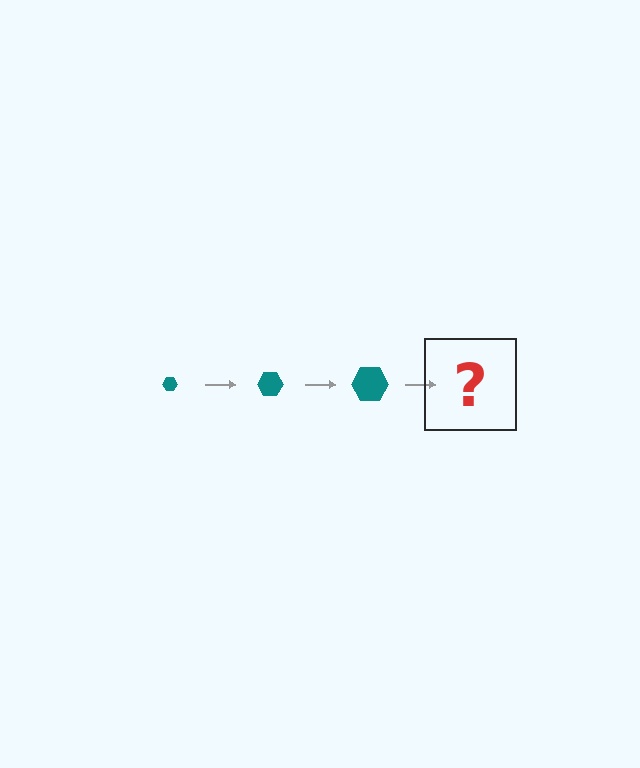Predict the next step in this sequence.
The next step is a teal hexagon, larger than the previous one.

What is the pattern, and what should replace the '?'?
The pattern is that the hexagon gets progressively larger each step. The '?' should be a teal hexagon, larger than the previous one.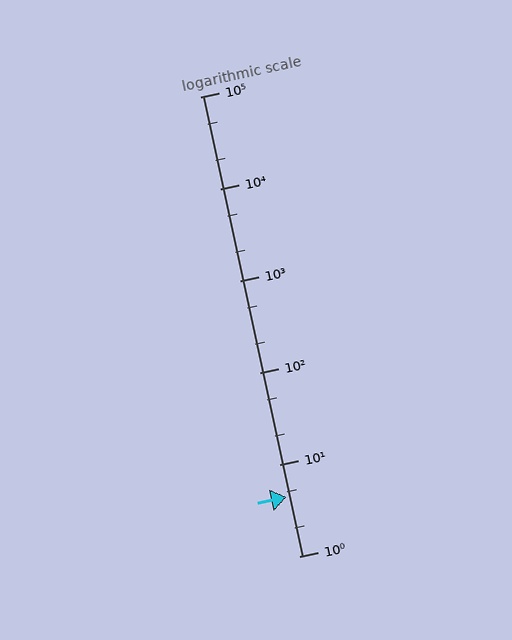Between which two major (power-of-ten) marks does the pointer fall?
The pointer is between 1 and 10.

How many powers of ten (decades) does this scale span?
The scale spans 5 decades, from 1 to 100000.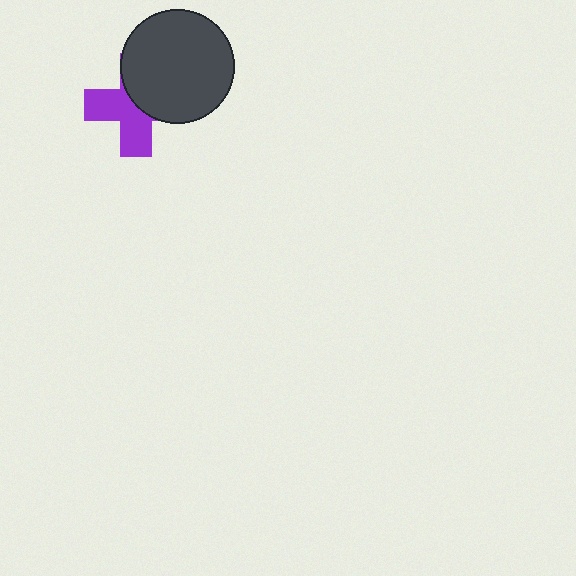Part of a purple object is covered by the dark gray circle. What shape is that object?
It is a cross.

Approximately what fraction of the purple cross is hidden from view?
Roughly 48% of the purple cross is hidden behind the dark gray circle.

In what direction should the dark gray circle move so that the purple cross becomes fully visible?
The dark gray circle should move toward the upper-right. That is the shortest direction to clear the overlap and leave the purple cross fully visible.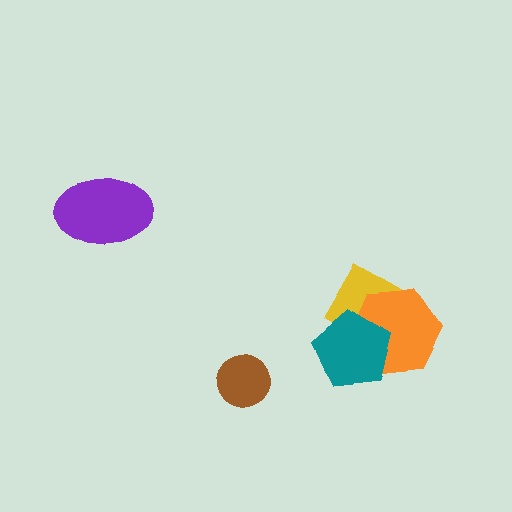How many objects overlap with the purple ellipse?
0 objects overlap with the purple ellipse.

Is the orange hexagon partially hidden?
Yes, it is partially covered by another shape.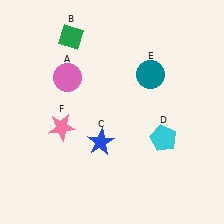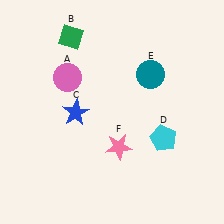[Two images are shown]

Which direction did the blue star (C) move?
The blue star (C) moved up.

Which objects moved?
The objects that moved are: the blue star (C), the pink star (F).